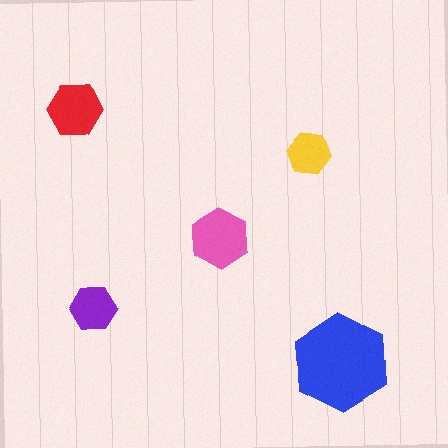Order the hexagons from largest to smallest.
the blue one, the pink one, the red one, the purple one, the yellow one.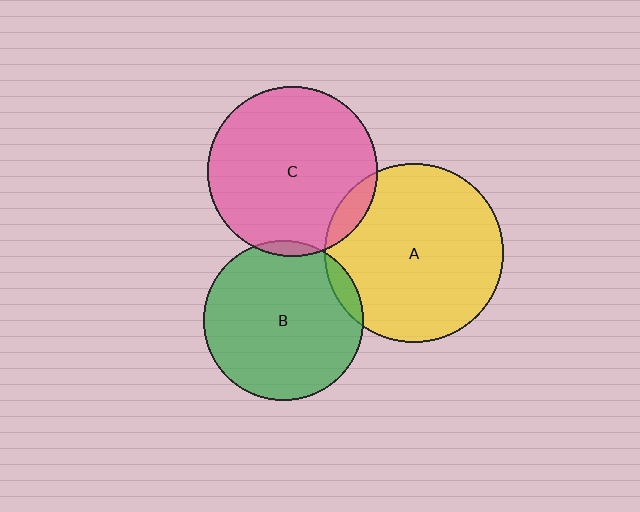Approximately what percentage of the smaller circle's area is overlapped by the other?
Approximately 5%.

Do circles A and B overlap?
Yes.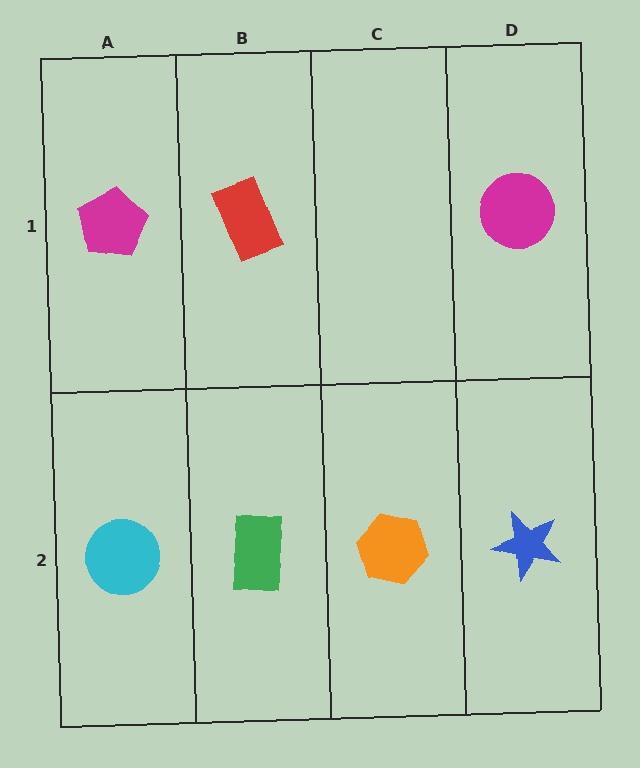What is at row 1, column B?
A red rectangle.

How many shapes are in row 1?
3 shapes.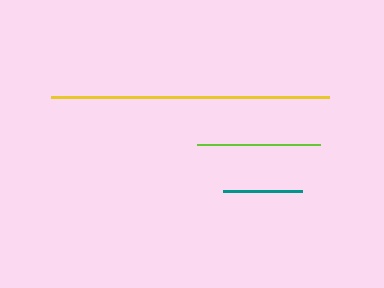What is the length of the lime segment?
The lime segment is approximately 124 pixels long.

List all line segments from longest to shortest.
From longest to shortest: yellow, lime, teal.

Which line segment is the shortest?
The teal line is the shortest at approximately 79 pixels.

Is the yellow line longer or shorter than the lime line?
The yellow line is longer than the lime line.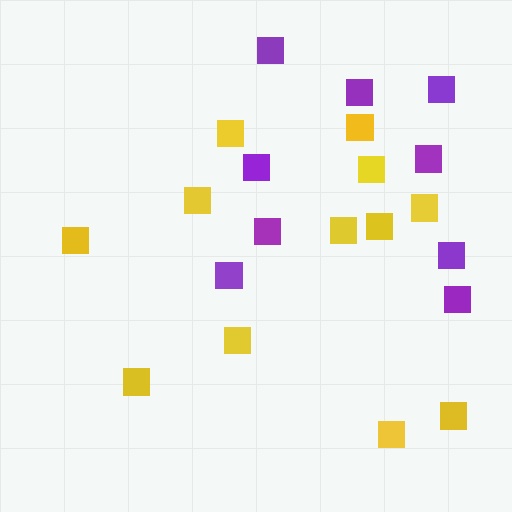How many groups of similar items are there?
There are 2 groups: one group of yellow squares (12) and one group of purple squares (9).